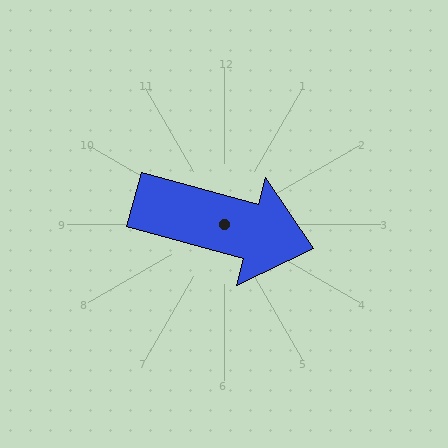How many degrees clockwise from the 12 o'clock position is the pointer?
Approximately 105 degrees.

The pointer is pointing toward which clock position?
Roughly 4 o'clock.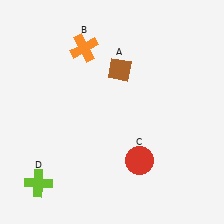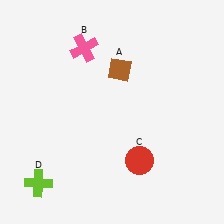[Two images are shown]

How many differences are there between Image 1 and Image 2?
There is 1 difference between the two images.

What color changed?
The cross (B) changed from orange in Image 1 to pink in Image 2.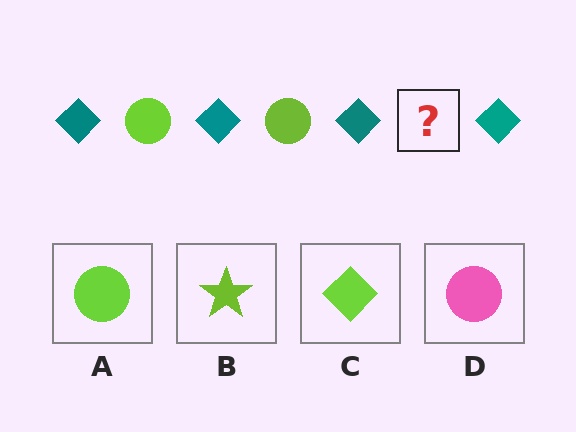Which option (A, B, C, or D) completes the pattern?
A.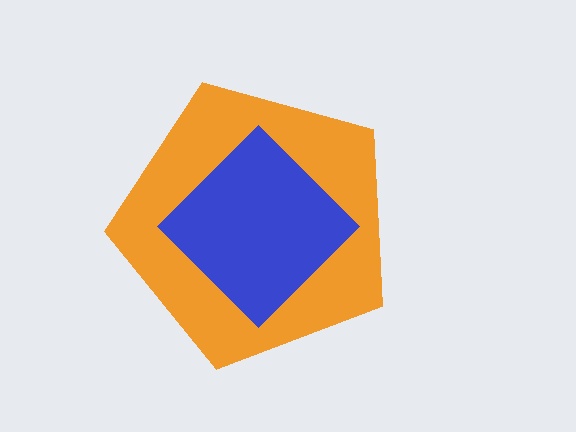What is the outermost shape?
The orange pentagon.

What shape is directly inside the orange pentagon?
The blue diamond.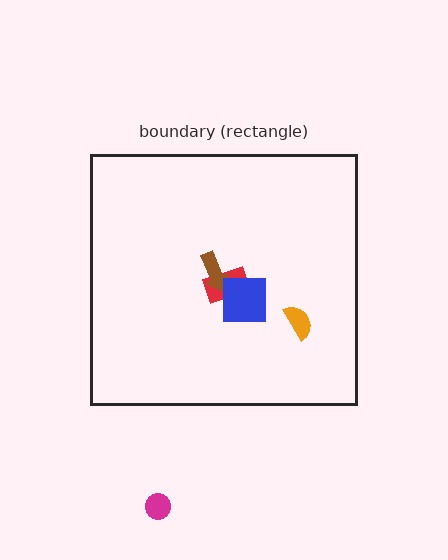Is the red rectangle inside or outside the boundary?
Inside.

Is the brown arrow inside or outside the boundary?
Inside.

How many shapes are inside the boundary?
4 inside, 1 outside.